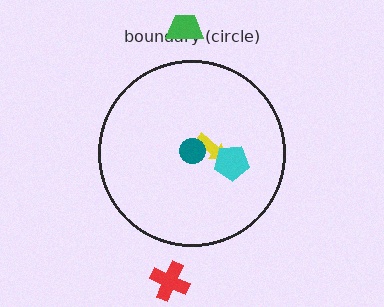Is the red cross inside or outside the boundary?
Outside.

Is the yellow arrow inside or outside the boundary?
Inside.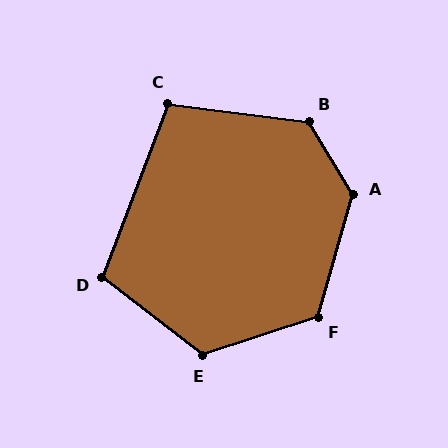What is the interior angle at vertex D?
Approximately 107 degrees (obtuse).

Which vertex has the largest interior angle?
A, at approximately 133 degrees.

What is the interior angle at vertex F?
Approximately 124 degrees (obtuse).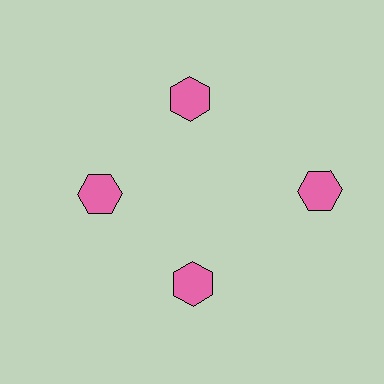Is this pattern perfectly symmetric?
No. The 4 pink hexagons are arranged in a ring, but one element near the 3 o'clock position is pushed outward from the center, breaking the 4-fold rotational symmetry.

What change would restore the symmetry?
The symmetry would be restored by moving it inward, back onto the ring so that all 4 hexagons sit at equal angles and equal distance from the center.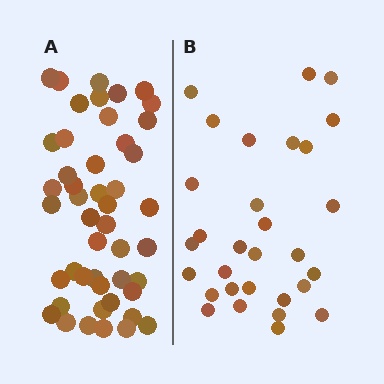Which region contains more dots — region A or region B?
Region A (the left region) has more dots.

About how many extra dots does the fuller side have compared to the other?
Region A has approximately 15 more dots than region B.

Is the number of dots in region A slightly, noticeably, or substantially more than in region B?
Region A has substantially more. The ratio is roughly 1.6 to 1.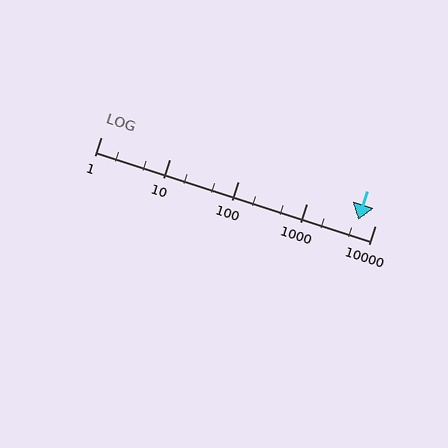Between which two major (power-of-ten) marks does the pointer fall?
The pointer is between 1000 and 10000.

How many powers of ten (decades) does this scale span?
The scale spans 4 decades, from 1 to 10000.